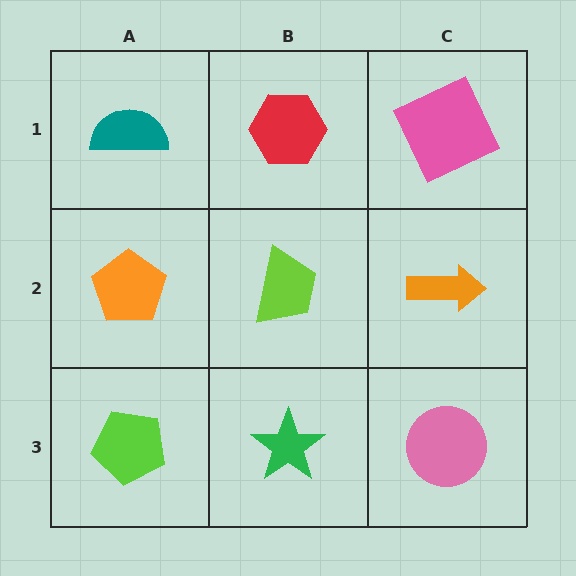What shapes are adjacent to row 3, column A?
An orange pentagon (row 2, column A), a green star (row 3, column B).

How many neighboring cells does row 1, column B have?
3.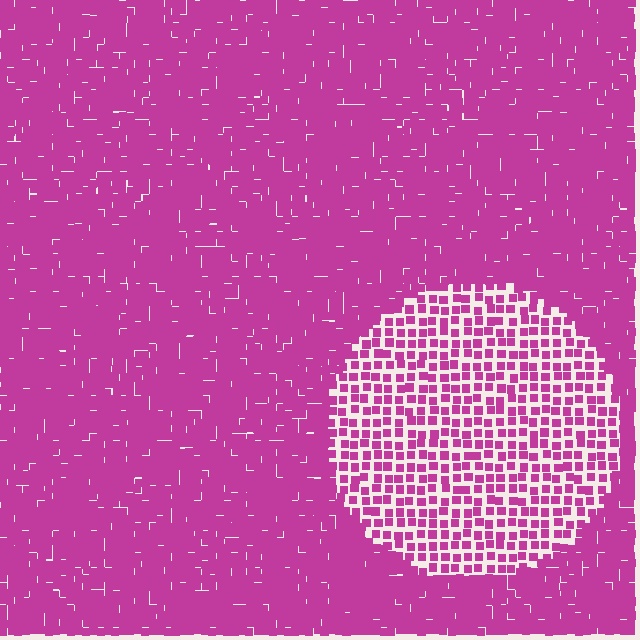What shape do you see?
I see a circle.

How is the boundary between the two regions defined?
The boundary is defined by a change in element density (approximately 2.3x ratio). All elements are the same color, size, and shape.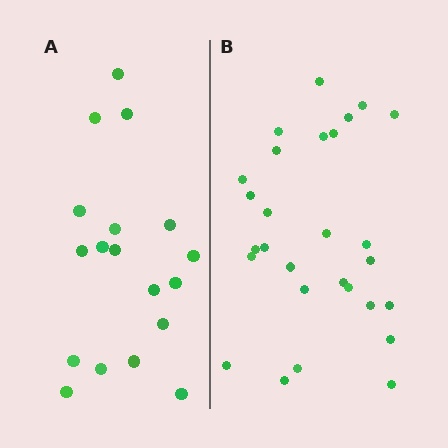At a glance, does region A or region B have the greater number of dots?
Region B (the right region) has more dots.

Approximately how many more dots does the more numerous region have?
Region B has roughly 10 or so more dots than region A.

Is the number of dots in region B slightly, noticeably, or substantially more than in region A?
Region B has substantially more. The ratio is roughly 1.6 to 1.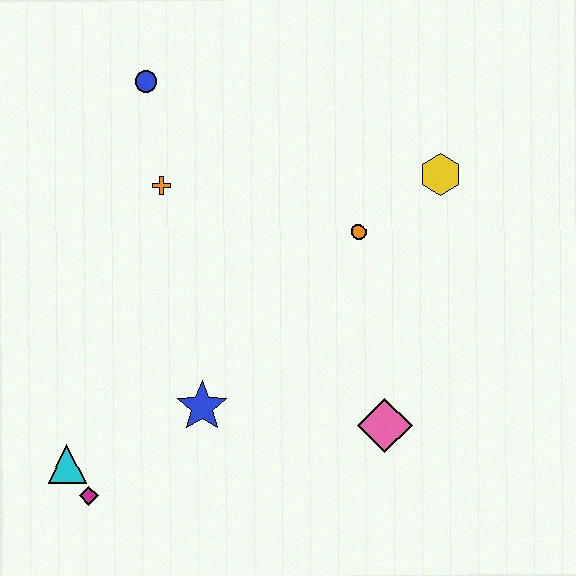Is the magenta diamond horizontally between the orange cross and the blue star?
No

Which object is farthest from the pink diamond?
The blue circle is farthest from the pink diamond.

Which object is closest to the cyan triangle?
The magenta diamond is closest to the cyan triangle.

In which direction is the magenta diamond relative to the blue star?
The magenta diamond is to the left of the blue star.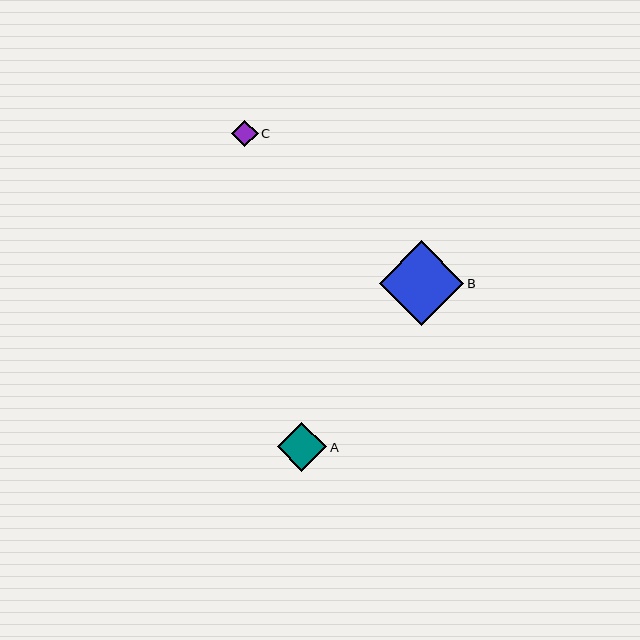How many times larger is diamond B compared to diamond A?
Diamond B is approximately 1.7 times the size of diamond A.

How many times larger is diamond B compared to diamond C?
Diamond B is approximately 3.2 times the size of diamond C.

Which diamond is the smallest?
Diamond C is the smallest with a size of approximately 27 pixels.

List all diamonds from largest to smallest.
From largest to smallest: B, A, C.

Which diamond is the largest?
Diamond B is the largest with a size of approximately 84 pixels.